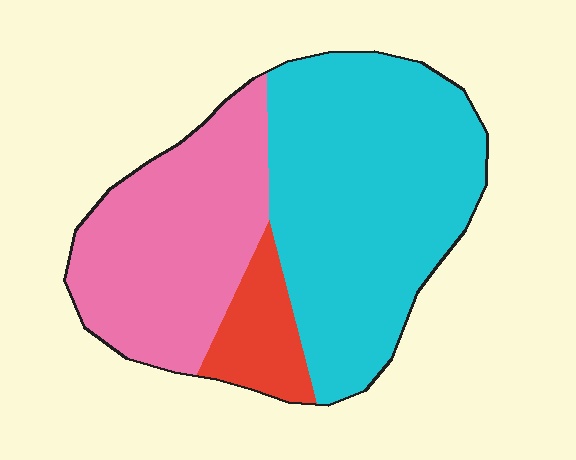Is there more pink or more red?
Pink.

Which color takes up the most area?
Cyan, at roughly 55%.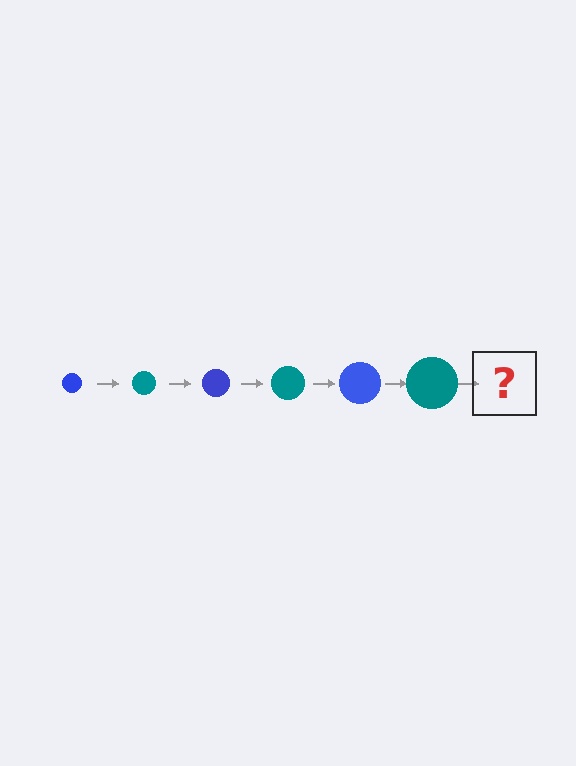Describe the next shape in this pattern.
It should be a blue circle, larger than the previous one.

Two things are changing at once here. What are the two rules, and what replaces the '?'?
The two rules are that the circle grows larger each step and the color cycles through blue and teal. The '?' should be a blue circle, larger than the previous one.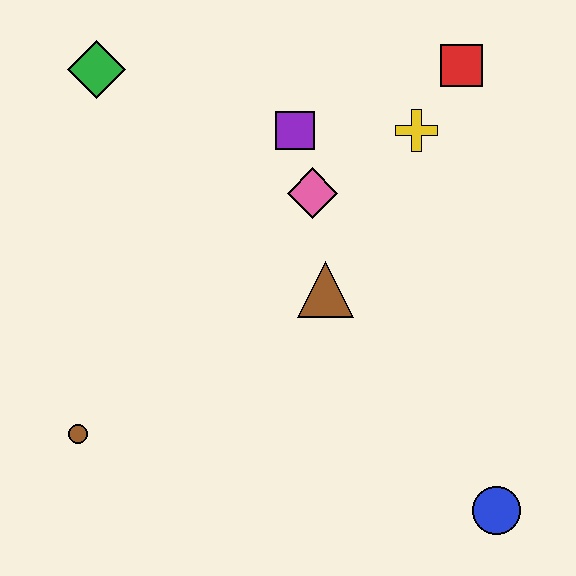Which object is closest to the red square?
The yellow cross is closest to the red square.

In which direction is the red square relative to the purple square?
The red square is to the right of the purple square.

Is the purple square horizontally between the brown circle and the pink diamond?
Yes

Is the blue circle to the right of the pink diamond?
Yes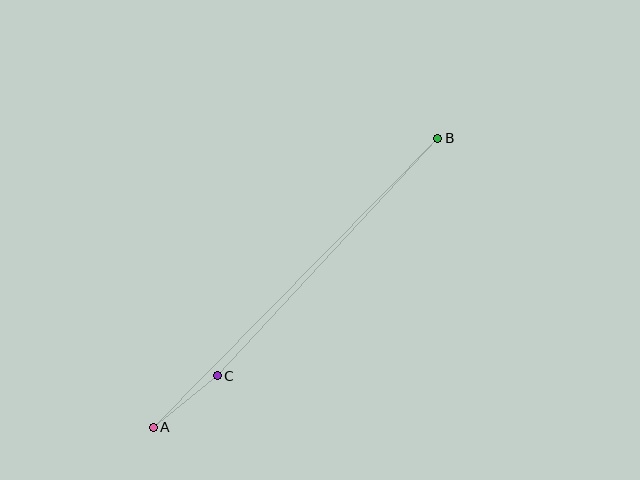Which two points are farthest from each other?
Points A and B are farthest from each other.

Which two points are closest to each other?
Points A and C are closest to each other.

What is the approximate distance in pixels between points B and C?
The distance between B and C is approximately 324 pixels.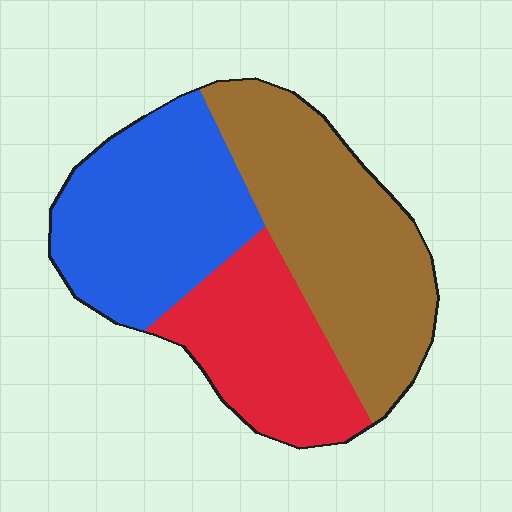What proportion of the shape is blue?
Blue covers roughly 35% of the shape.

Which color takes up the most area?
Brown, at roughly 40%.